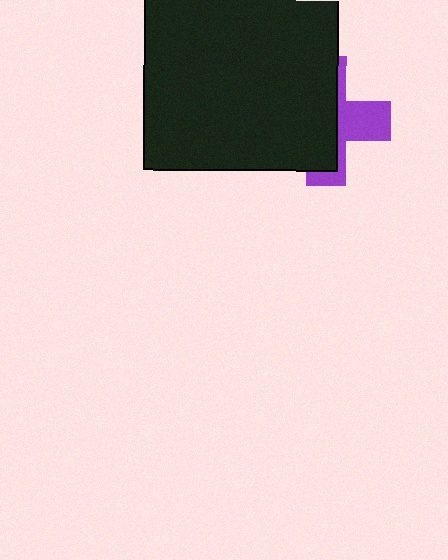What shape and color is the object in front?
The object in front is a black square.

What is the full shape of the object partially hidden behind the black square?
The partially hidden object is a purple cross.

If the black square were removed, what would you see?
You would see the complete purple cross.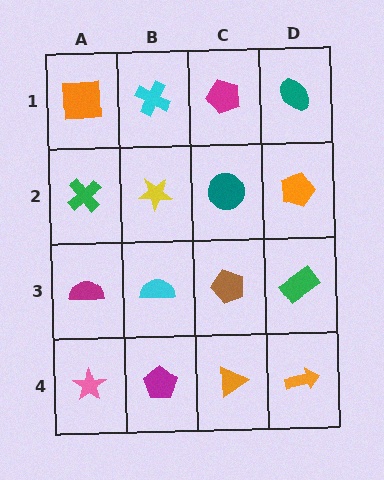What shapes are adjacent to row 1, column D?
An orange pentagon (row 2, column D), a magenta pentagon (row 1, column C).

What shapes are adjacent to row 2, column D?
A teal ellipse (row 1, column D), a green rectangle (row 3, column D), a teal circle (row 2, column C).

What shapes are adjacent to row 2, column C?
A magenta pentagon (row 1, column C), a brown pentagon (row 3, column C), a yellow star (row 2, column B), an orange pentagon (row 2, column D).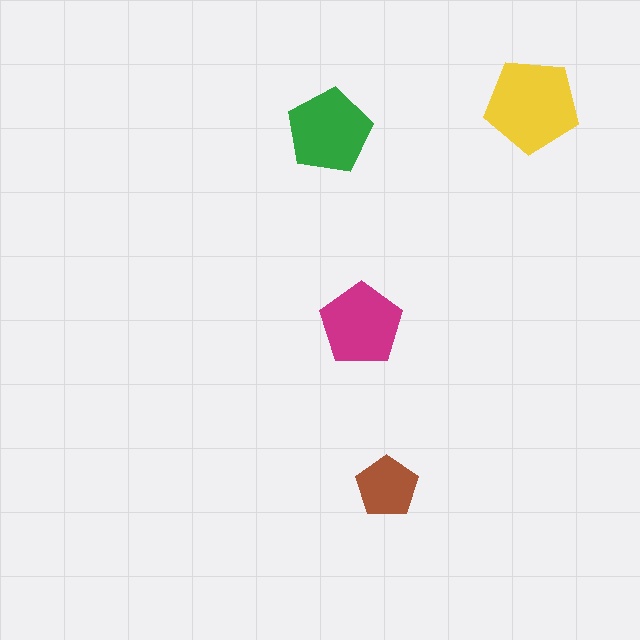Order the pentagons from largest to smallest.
the yellow one, the green one, the magenta one, the brown one.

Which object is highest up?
The yellow pentagon is topmost.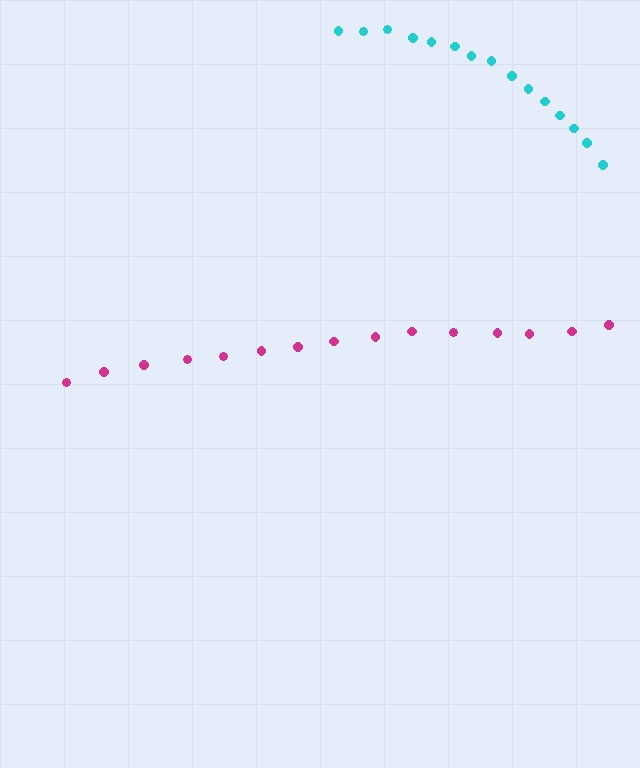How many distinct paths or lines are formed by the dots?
There are 2 distinct paths.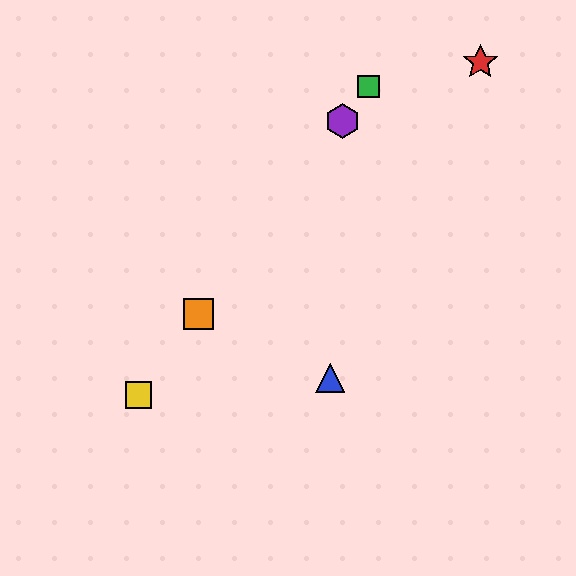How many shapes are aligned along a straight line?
4 shapes (the green square, the yellow square, the purple hexagon, the orange square) are aligned along a straight line.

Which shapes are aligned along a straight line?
The green square, the yellow square, the purple hexagon, the orange square are aligned along a straight line.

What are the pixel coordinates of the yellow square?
The yellow square is at (138, 395).